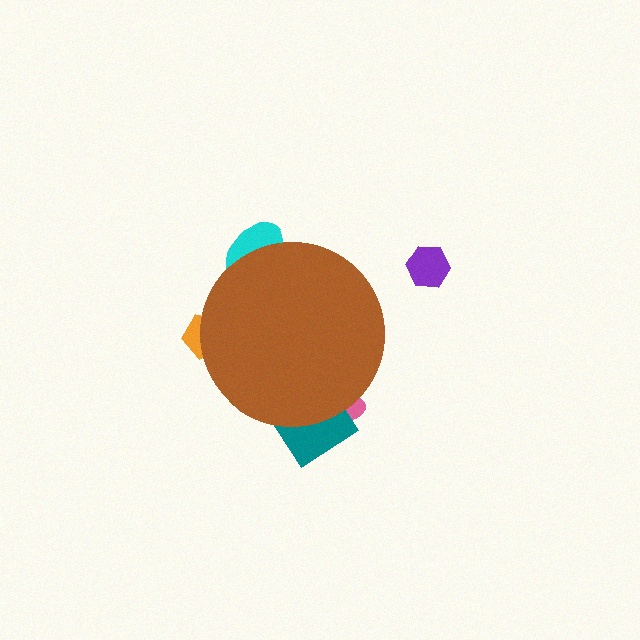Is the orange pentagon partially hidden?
Yes, the orange pentagon is partially hidden behind the brown circle.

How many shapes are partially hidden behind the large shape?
4 shapes are partially hidden.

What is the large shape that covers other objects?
A brown circle.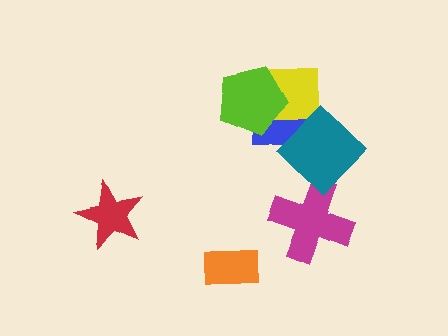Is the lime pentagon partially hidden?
No, no other shape covers it.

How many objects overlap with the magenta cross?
1 object overlaps with the magenta cross.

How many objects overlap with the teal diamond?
2 objects overlap with the teal diamond.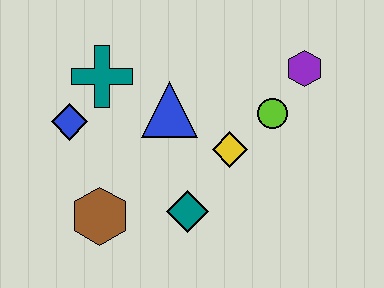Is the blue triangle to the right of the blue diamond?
Yes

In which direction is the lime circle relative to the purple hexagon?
The lime circle is below the purple hexagon.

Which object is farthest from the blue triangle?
The purple hexagon is farthest from the blue triangle.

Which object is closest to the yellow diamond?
The lime circle is closest to the yellow diamond.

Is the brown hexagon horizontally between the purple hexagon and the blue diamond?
Yes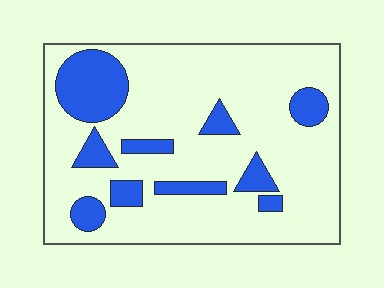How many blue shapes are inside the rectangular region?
10.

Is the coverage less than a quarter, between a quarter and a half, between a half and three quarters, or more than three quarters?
Less than a quarter.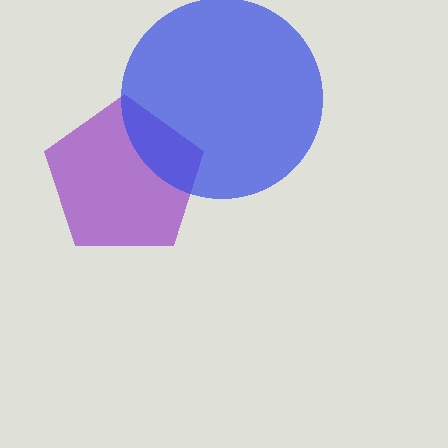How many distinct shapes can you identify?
There are 2 distinct shapes: a purple pentagon, a blue circle.